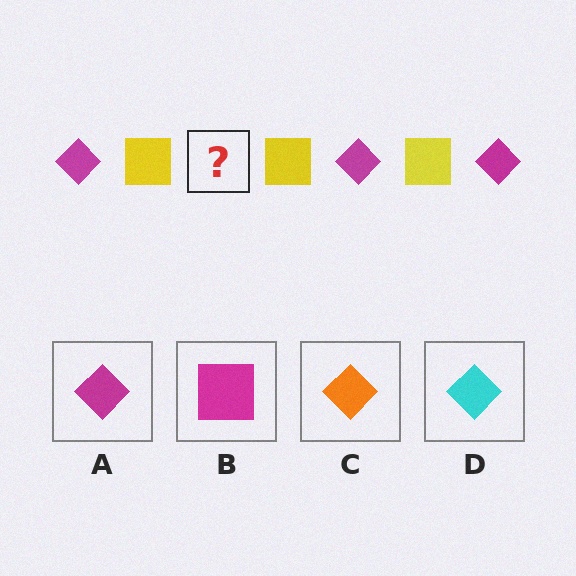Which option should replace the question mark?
Option A.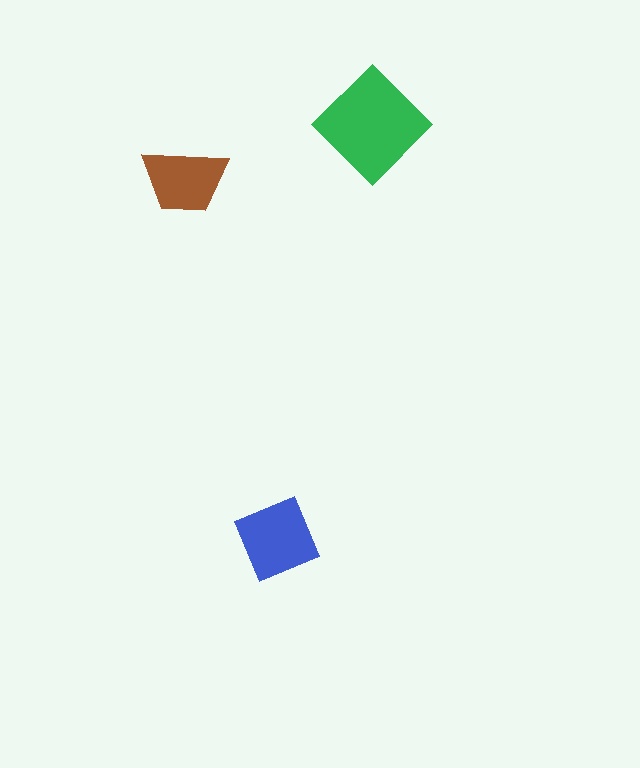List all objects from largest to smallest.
The green diamond, the blue square, the brown trapezoid.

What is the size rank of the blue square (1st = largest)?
2nd.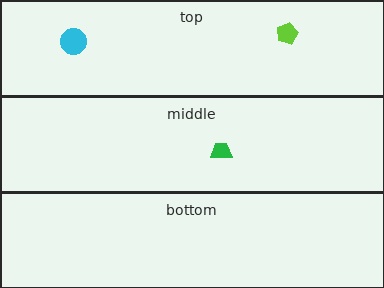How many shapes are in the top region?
2.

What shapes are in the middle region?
The green trapezoid.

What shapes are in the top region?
The lime pentagon, the cyan circle.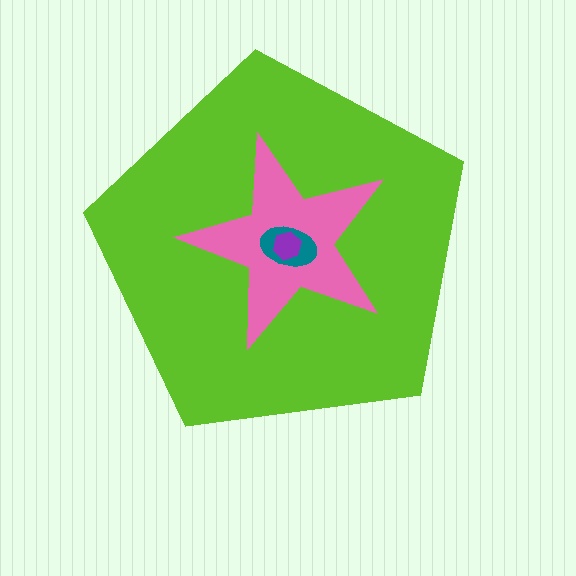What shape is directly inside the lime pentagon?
The pink star.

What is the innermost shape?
The purple hexagon.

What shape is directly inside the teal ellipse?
The purple hexagon.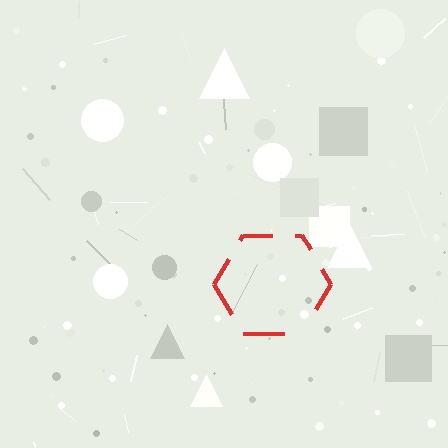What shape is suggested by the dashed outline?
The dashed outline suggests a hexagon.